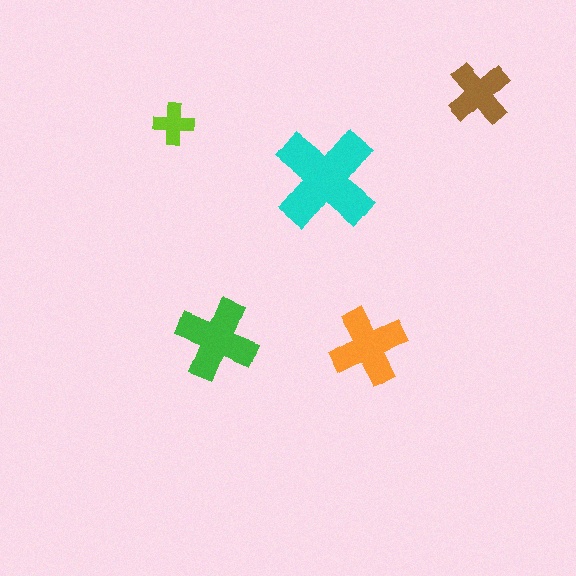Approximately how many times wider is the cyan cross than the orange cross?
About 1.5 times wider.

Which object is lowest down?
The green cross is bottommost.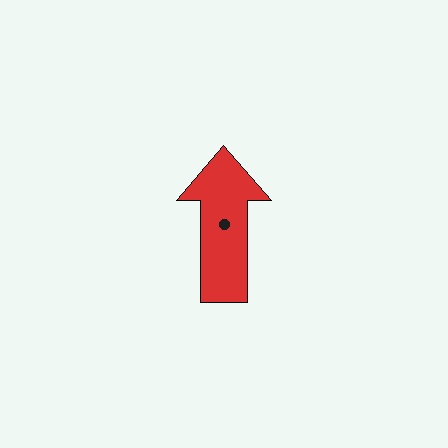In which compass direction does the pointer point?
North.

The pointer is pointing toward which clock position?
Roughly 12 o'clock.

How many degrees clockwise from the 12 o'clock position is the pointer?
Approximately 360 degrees.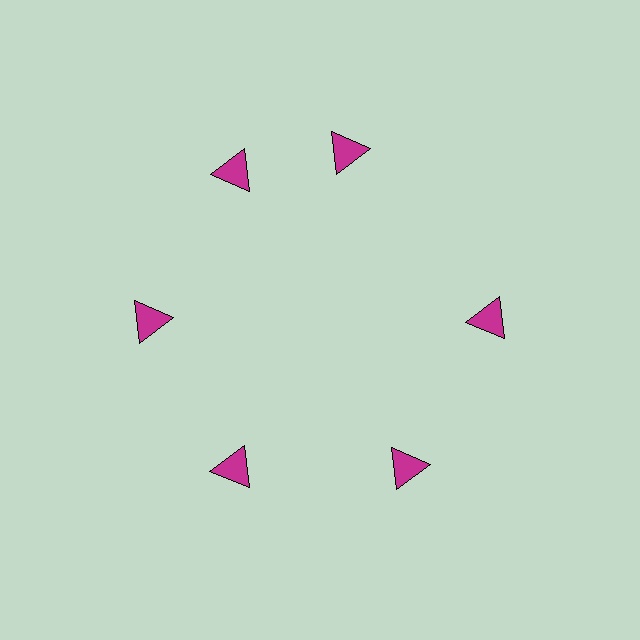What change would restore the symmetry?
The symmetry would be restored by rotating it back into even spacing with its neighbors so that all 6 triangles sit at equal angles and equal distance from the center.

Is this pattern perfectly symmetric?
No. The 6 magenta triangles are arranged in a ring, but one element near the 1 o'clock position is rotated out of alignment along the ring, breaking the 6-fold rotational symmetry.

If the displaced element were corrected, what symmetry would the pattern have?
It would have 6-fold rotational symmetry — the pattern would map onto itself every 60 degrees.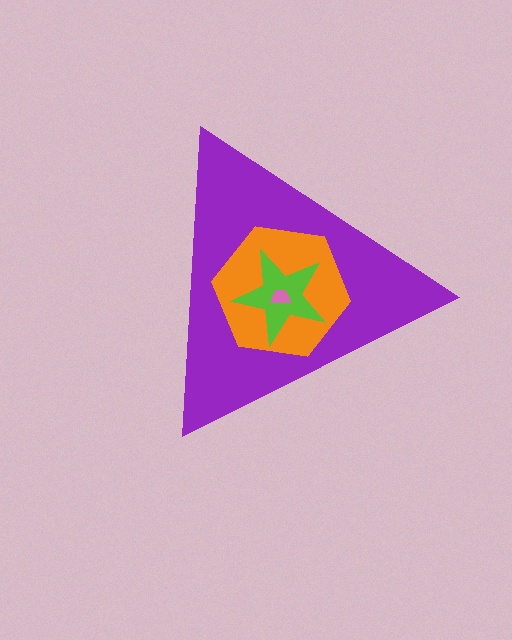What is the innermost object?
The pink trapezoid.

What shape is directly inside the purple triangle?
The orange hexagon.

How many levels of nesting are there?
4.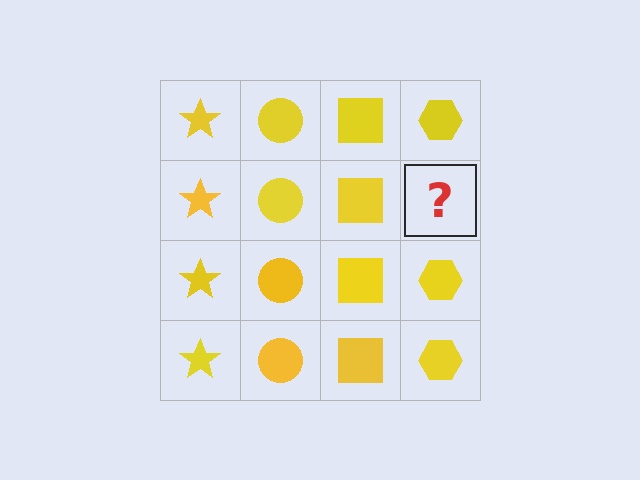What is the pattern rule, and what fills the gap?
The rule is that each column has a consistent shape. The gap should be filled with a yellow hexagon.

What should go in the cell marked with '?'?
The missing cell should contain a yellow hexagon.